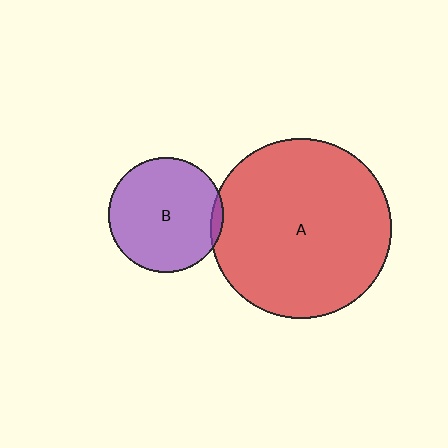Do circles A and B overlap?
Yes.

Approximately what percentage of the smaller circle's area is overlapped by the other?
Approximately 5%.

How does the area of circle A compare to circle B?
Approximately 2.5 times.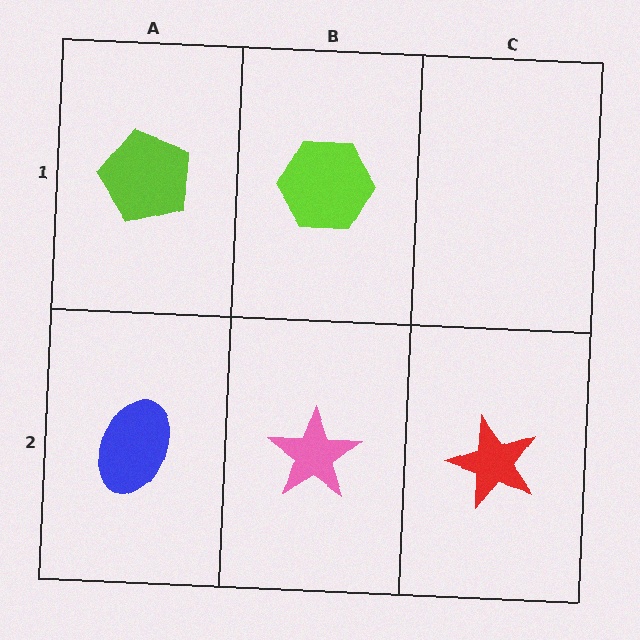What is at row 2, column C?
A red star.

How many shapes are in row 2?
3 shapes.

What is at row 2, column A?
A blue ellipse.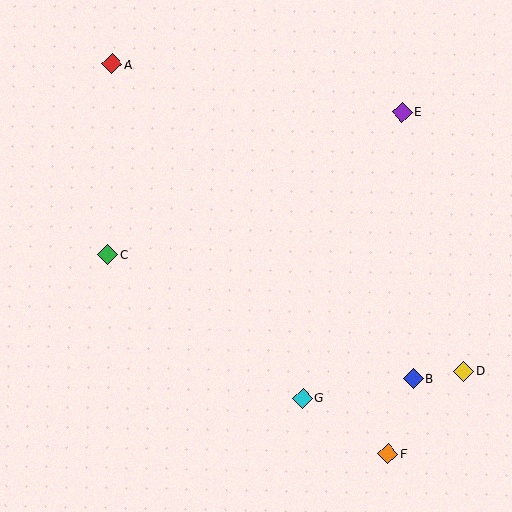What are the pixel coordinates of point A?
Point A is at (112, 64).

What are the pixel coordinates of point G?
Point G is at (303, 398).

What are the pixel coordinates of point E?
Point E is at (402, 112).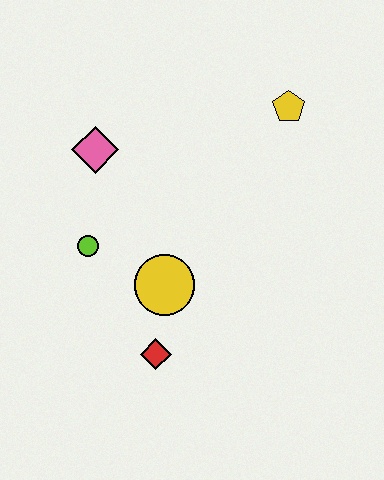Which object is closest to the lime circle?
The yellow circle is closest to the lime circle.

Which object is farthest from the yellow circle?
The yellow pentagon is farthest from the yellow circle.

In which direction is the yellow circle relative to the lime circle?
The yellow circle is to the right of the lime circle.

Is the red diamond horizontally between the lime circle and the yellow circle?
Yes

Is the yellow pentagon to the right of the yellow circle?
Yes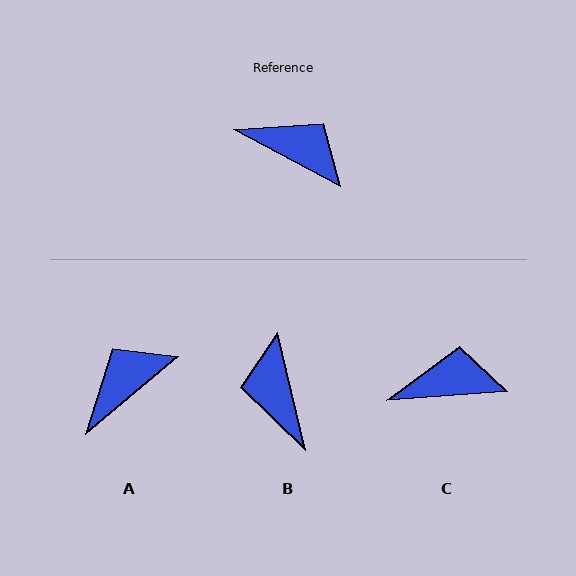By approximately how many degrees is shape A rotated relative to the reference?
Approximately 68 degrees counter-clockwise.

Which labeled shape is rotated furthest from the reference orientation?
B, about 132 degrees away.